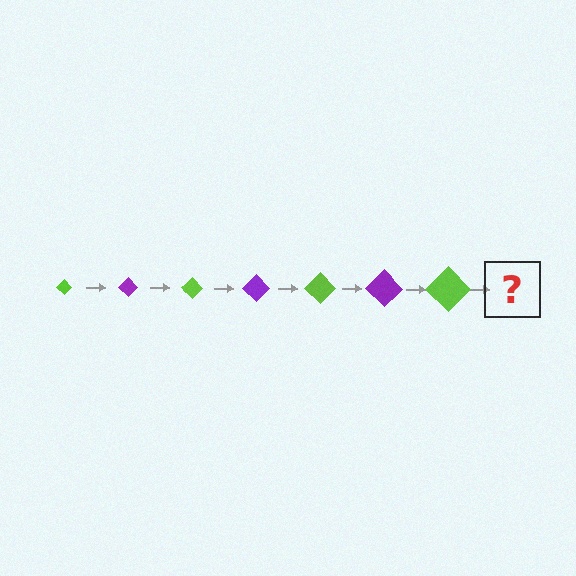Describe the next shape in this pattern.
It should be a purple diamond, larger than the previous one.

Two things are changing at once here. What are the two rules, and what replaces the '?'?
The two rules are that the diamond grows larger each step and the color cycles through lime and purple. The '?' should be a purple diamond, larger than the previous one.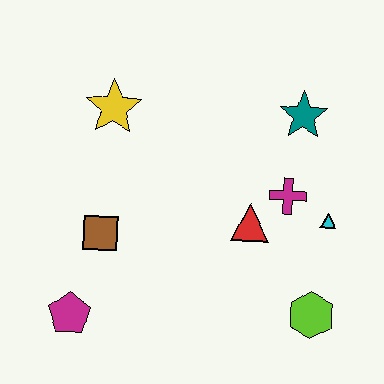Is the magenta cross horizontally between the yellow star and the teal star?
Yes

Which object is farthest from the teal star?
The magenta pentagon is farthest from the teal star.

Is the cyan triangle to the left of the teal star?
No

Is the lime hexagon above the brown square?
No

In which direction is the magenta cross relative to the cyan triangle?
The magenta cross is to the left of the cyan triangle.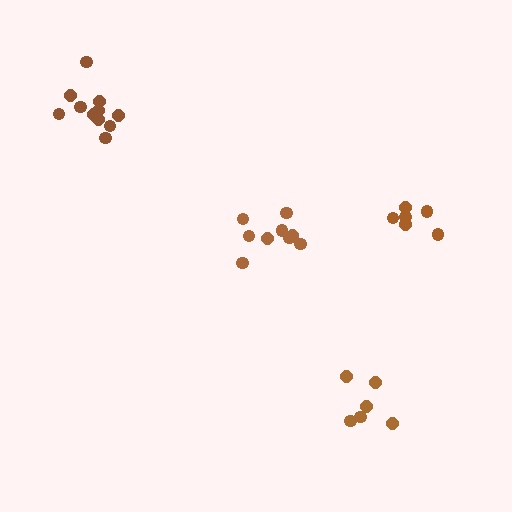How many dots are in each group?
Group 1: 9 dots, Group 2: 11 dots, Group 3: 6 dots, Group 4: 6 dots (32 total).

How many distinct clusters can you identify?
There are 4 distinct clusters.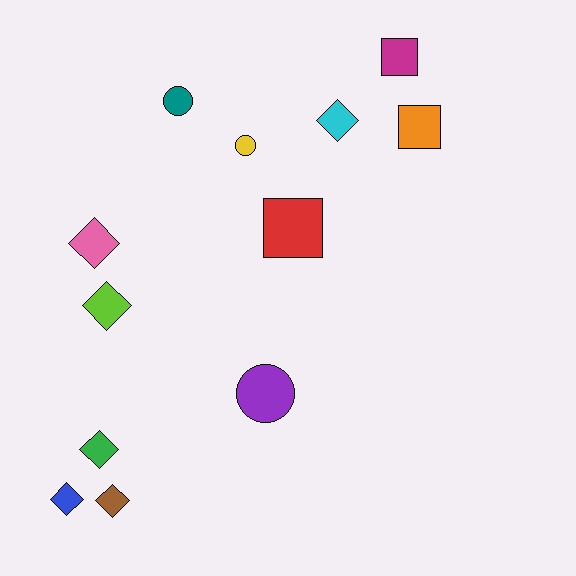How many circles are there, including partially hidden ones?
There are 3 circles.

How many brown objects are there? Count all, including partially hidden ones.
There is 1 brown object.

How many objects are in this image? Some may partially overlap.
There are 12 objects.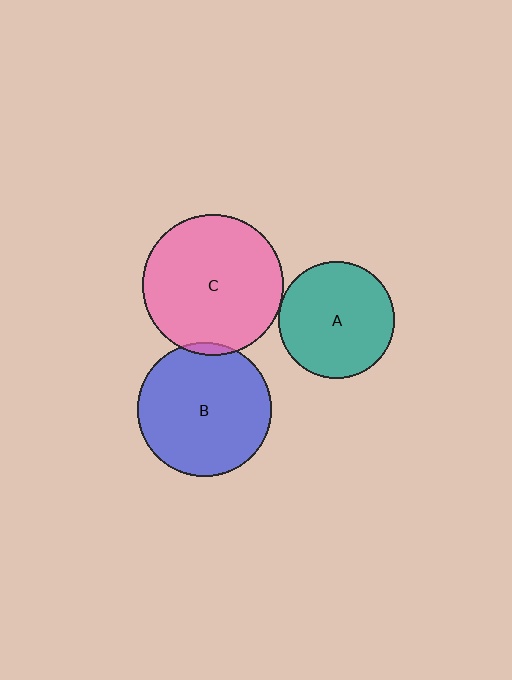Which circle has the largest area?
Circle C (pink).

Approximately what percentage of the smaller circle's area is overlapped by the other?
Approximately 5%.